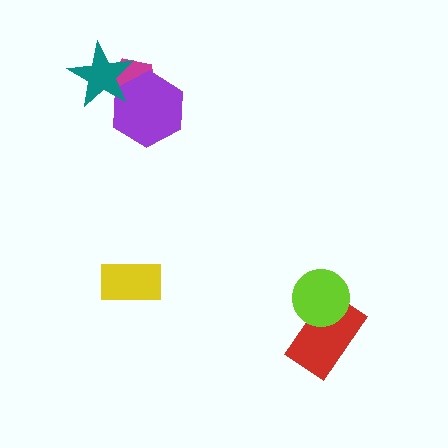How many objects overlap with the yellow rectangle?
0 objects overlap with the yellow rectangle.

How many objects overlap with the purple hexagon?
2 objects overlap with the purple hexagon.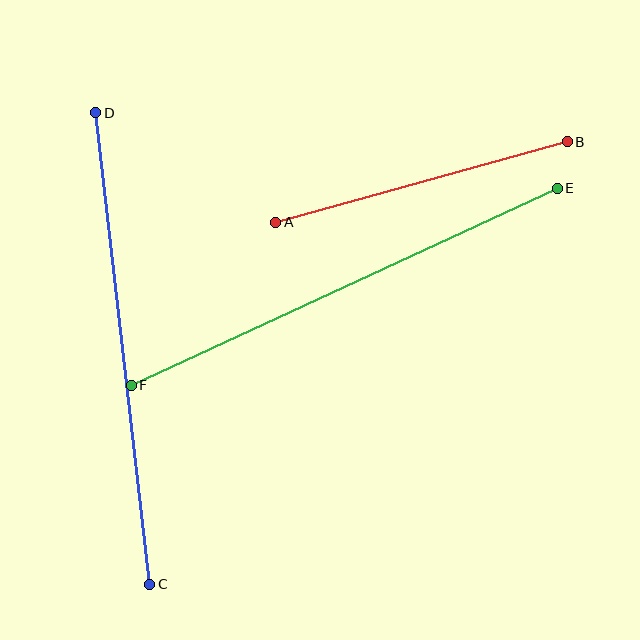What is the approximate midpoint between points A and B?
The midpoint is at approximately (421, 182) pixels.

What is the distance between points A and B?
The distance is approximately 302 pixels.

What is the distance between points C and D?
The distance is approximately 475 pixels.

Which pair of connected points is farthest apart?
Points C and D are farthest apart.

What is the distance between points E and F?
The distance is approximately 469 pixels.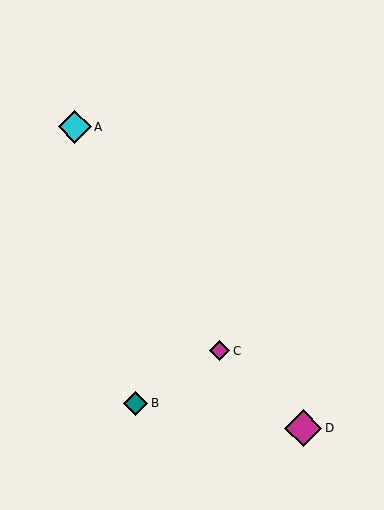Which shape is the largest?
The magenta diamond (labeled D) is the largest.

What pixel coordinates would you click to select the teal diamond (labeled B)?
Click at (135, 403) to select the teal diamond B.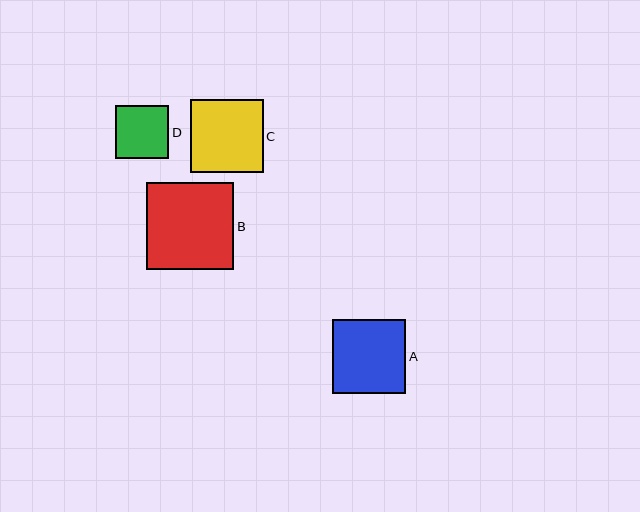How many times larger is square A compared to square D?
Square A is approximately 1.4 times the size of square D.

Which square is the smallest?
Square D is the smallest with a size of approximately 53 pixels.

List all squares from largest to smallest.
From largest to smallest: B, A, C, D.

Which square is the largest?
Square B is the largest with a size of approximately 87 pixels.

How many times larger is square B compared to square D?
Square B is approximately 1.6 times the size of square D.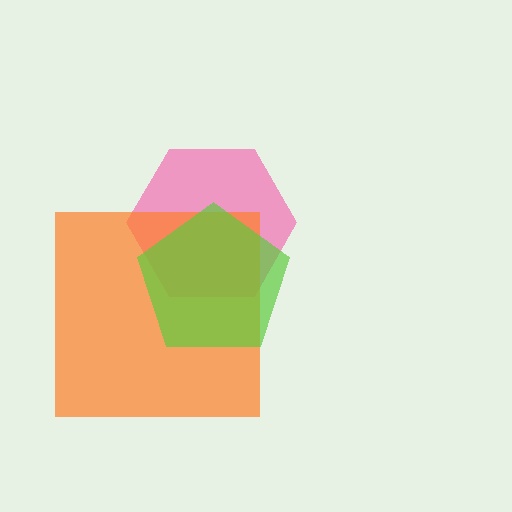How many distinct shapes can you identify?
There are 3 distinct shapes: a pink hexagon, an orange square, a lime pentagon.